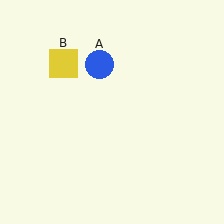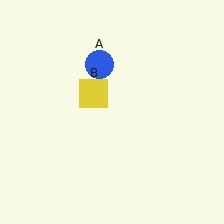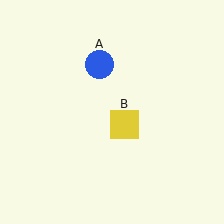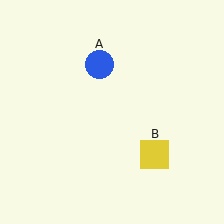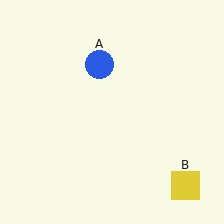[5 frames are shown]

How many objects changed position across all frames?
1 object changed position: yellow square (object B).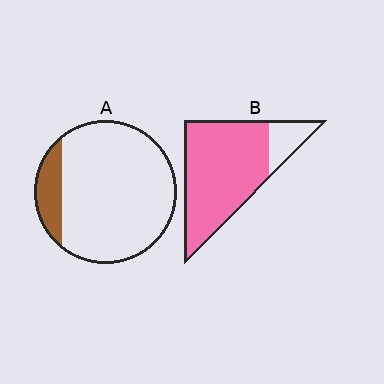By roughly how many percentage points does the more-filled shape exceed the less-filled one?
By roughly 70 percentage points (B over A).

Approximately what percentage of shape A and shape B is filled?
A is approximately 15% and B is approximately 85%.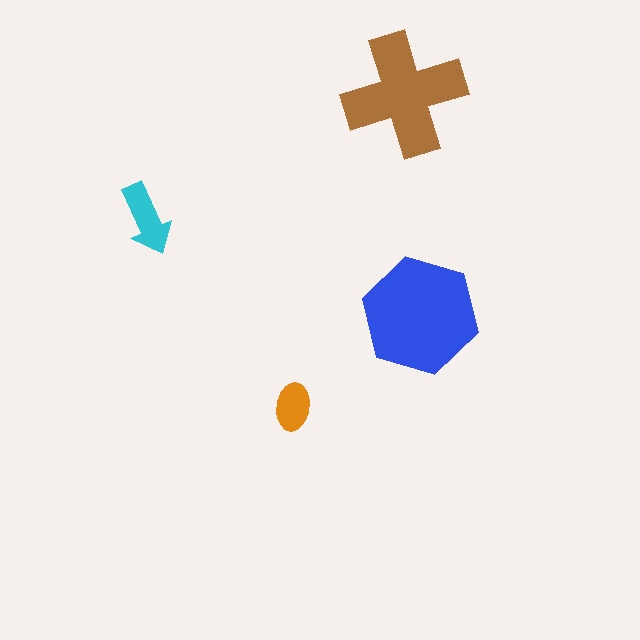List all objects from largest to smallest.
The blue hexagon, the brown cross, the cyan arrow, the orange ellipse.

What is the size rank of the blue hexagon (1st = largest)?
1st.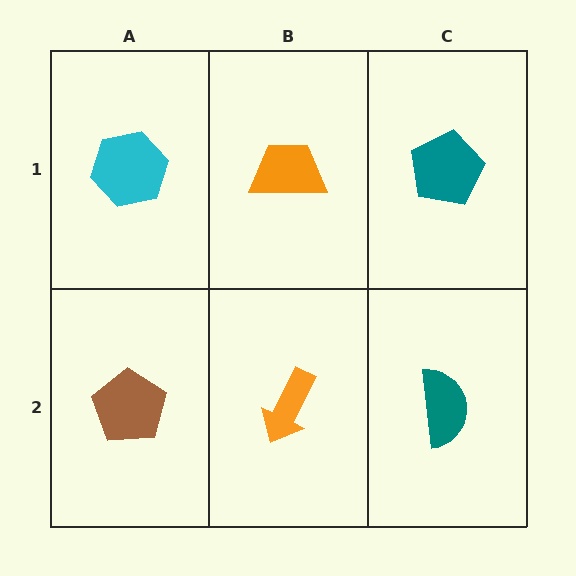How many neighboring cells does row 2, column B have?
3.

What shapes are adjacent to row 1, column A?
A brown pentagon (row 2, column A), an orange trapezoid (row 1, column B).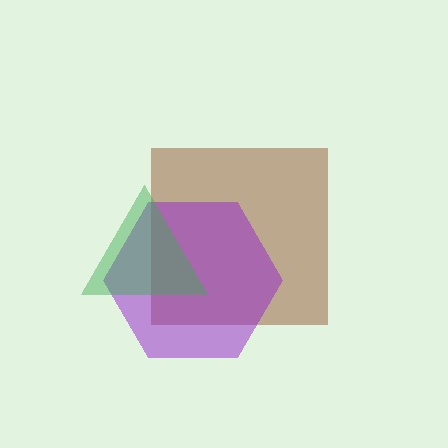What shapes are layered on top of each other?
The layered shapes are: a brown square, a purple hexagon, a green triangle.